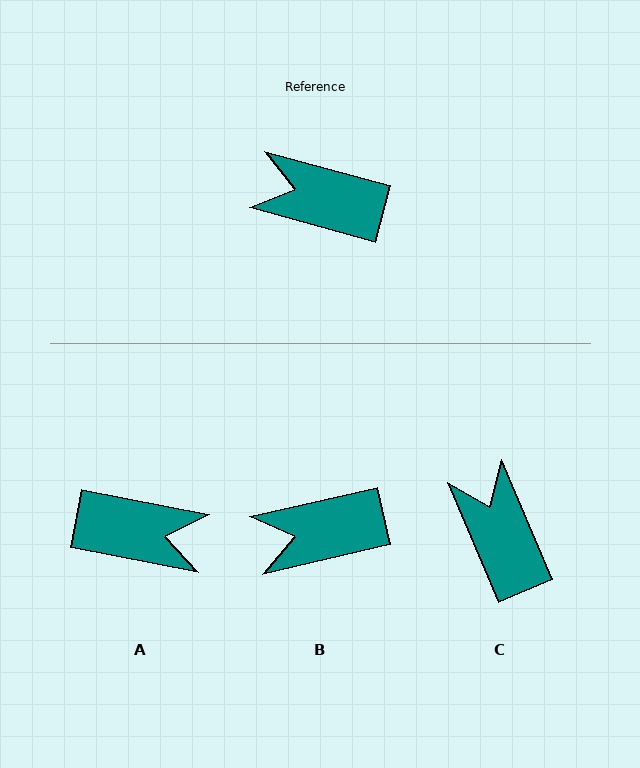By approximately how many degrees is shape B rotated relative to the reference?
Approximately 28 degrees counter-clockwise.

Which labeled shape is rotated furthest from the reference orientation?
A, about 176 degrees away.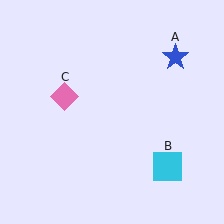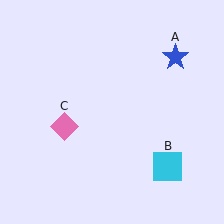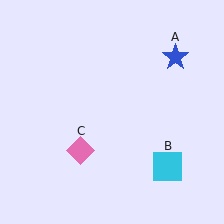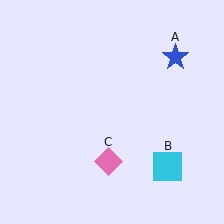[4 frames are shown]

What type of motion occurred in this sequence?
The pink diamond (object C) rotated counterclockwise around the center of the scene.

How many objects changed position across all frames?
1 object changed position: pink diamond (object C).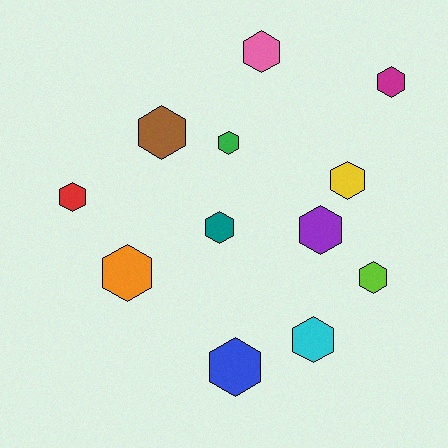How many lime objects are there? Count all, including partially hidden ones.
There is 1 lime object.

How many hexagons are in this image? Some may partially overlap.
There are 12 hexagons.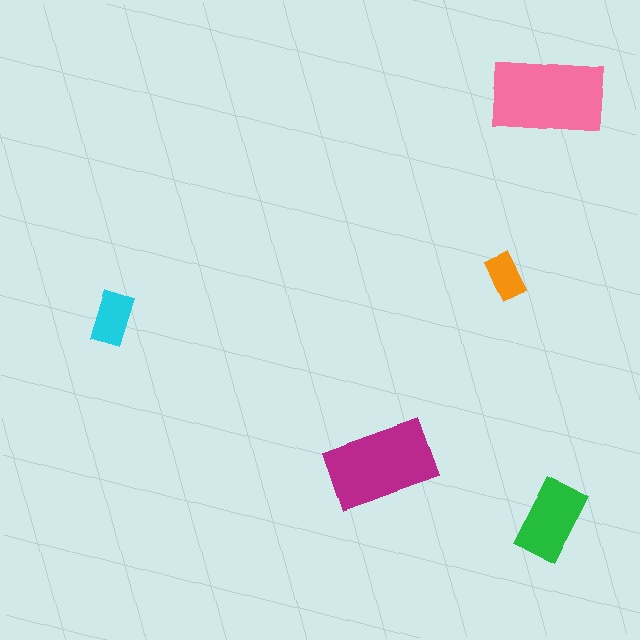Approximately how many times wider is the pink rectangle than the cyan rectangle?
About 2 times wider.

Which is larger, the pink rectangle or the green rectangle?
The pink one.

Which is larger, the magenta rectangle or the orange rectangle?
The magenta one.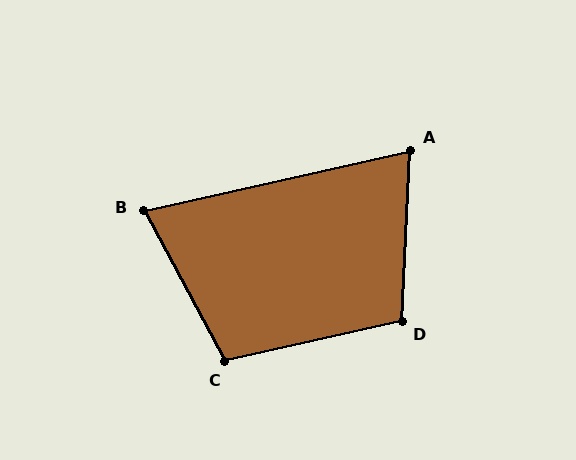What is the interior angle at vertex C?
Approximately 106 degrees (obtuse).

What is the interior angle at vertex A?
Approximately 74 degrees (acute).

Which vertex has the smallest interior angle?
B, at approximately 74 degrees.